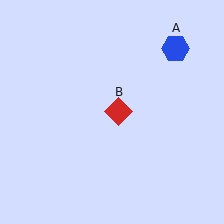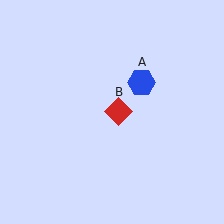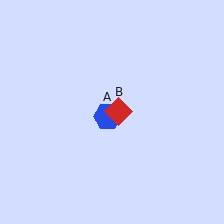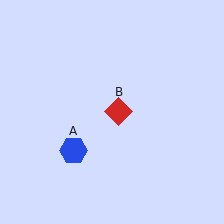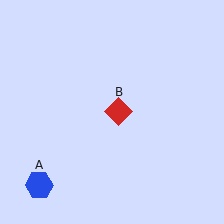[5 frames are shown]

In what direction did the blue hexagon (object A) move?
The blue hexagon (object A) moved down and to the left.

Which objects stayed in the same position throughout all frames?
Red diamond (object B) remained stationary.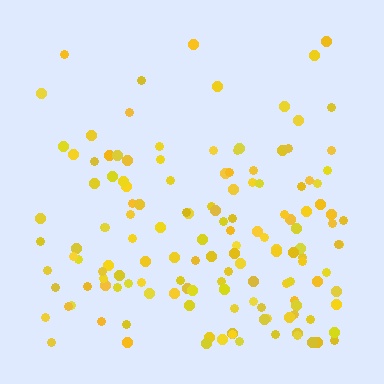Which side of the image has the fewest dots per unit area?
The top.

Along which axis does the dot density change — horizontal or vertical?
Vertical.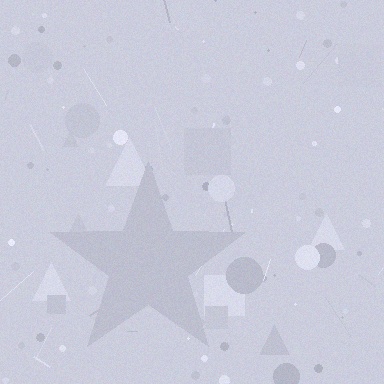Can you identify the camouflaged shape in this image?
The camouflaged shape is a star.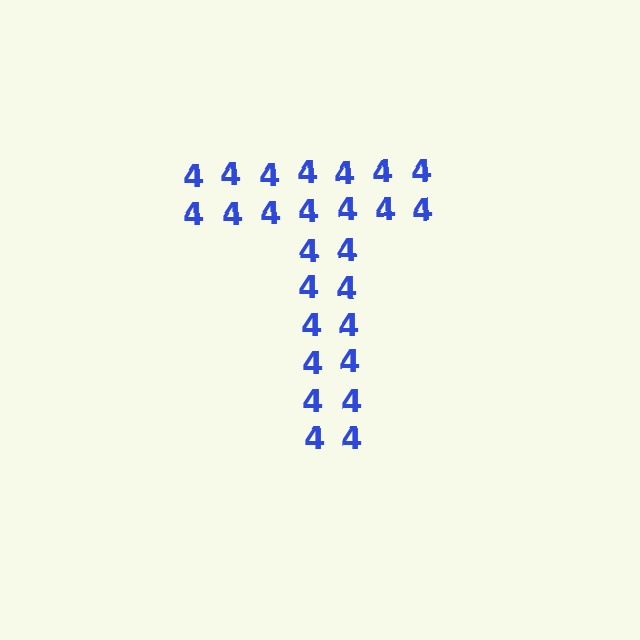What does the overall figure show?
The overall figure shows the letter T.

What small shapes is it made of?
It is made of small digit 4's.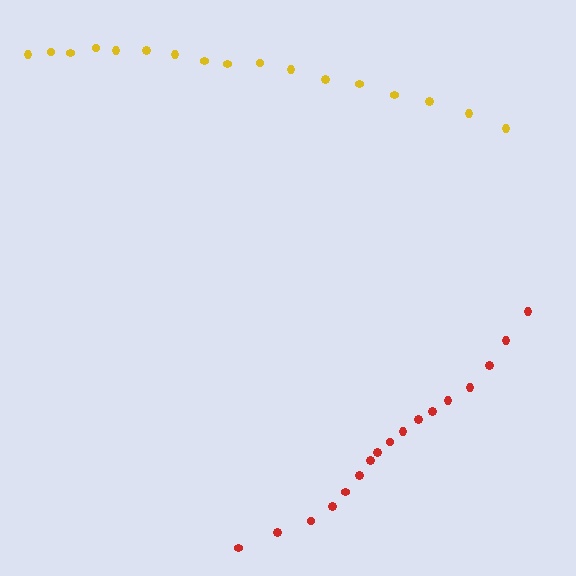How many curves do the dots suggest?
There are 2 distinct paths.